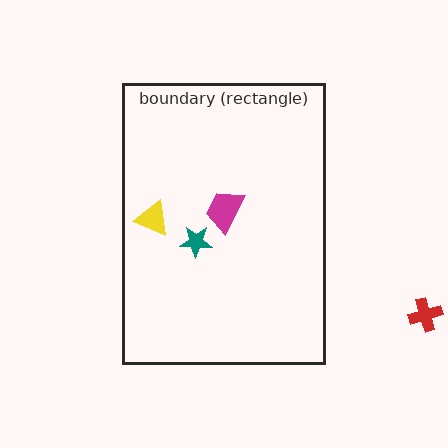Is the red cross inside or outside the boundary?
Outside.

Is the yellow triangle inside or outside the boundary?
Inside.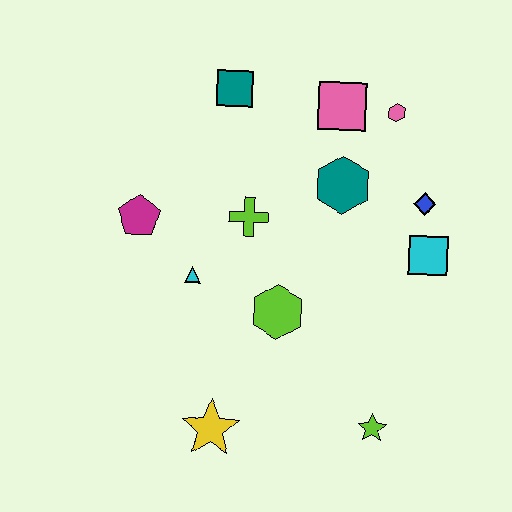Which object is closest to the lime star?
The lime hexagon is closest to the lime star.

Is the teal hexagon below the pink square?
Yes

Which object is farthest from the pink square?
The yellow star is farthest from the pink square.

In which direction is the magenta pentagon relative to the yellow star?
The magenta pentagon is above the yellow star.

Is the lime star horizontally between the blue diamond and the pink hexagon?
No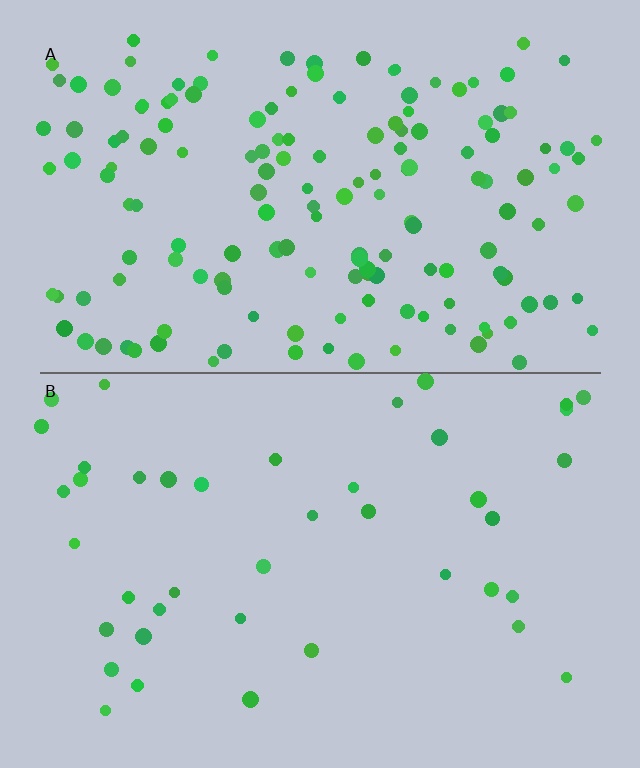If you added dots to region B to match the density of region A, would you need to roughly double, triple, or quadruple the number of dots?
Approximately quadruple.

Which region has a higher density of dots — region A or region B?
A (the top).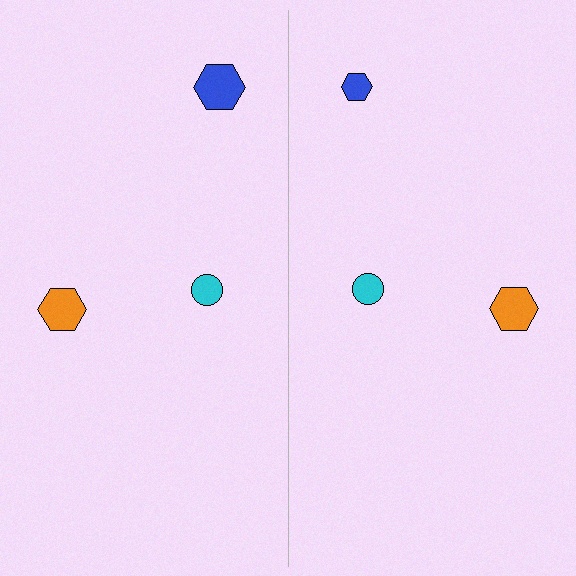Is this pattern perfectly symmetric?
No, the pattern is not perfectly symmetric. The blue hexagon on the right side has a different size than its mirror counterpart.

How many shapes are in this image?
There are 6 shapes in this image.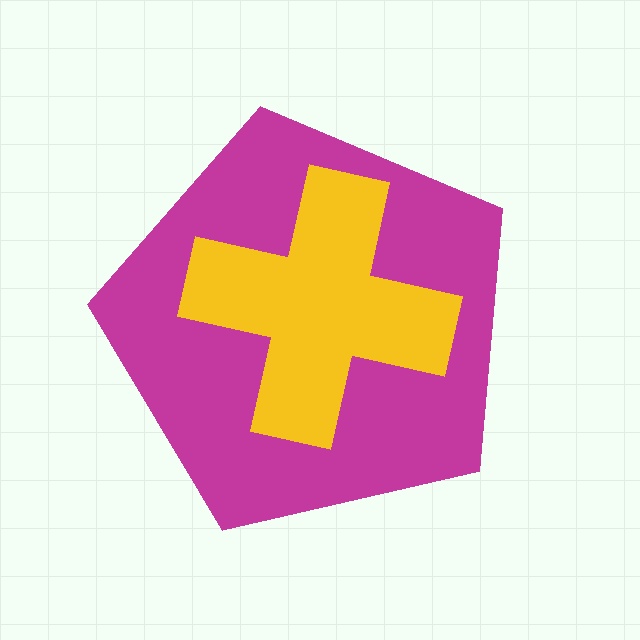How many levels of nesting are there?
2.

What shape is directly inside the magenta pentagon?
The yellow cross.